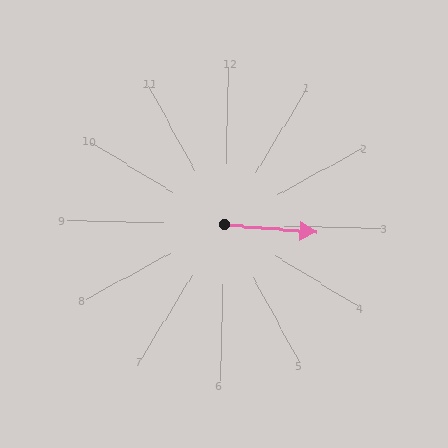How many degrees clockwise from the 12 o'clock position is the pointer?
Approximately 94 degrees.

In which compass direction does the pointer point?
East.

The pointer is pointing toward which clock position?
Roughly 3 o'clock.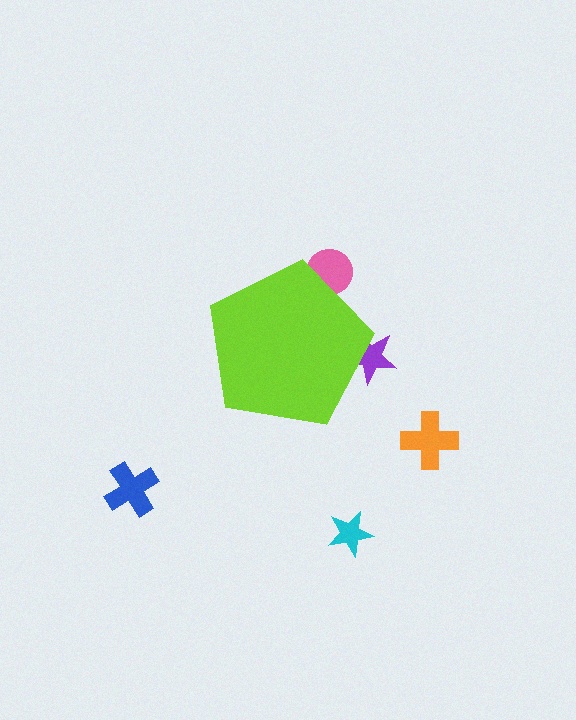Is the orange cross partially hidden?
No, the orange cross is fully visible.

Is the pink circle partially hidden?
Yes, the pink circle is partially hidden behind the lime pentagon.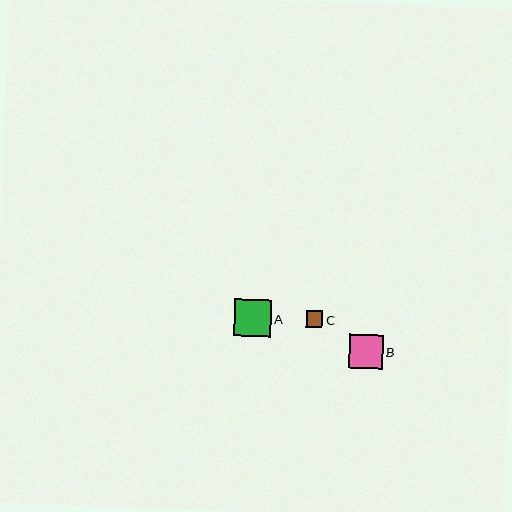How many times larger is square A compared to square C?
Square A is approximately 2.3 times the size of square C.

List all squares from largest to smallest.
From largest to smallest: A, B, C.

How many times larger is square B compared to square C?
Square B is approximately 2.1 times the size of square C.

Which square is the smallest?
Square C is the smallest with a size of approximately 16 pixels.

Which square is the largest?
Square A is the largest with a size of approximately 37 pixels.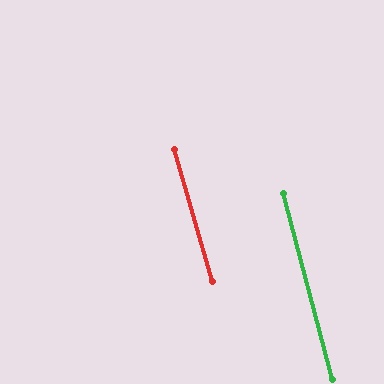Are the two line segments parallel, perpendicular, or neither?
Parallel — their directions differ by only 1.0°.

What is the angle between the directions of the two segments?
Approximately 1 degree.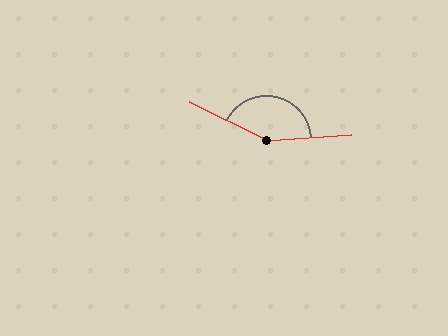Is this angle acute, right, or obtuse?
It is obtuse.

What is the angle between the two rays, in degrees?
Approximately 150 degrees.